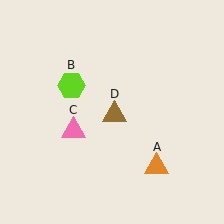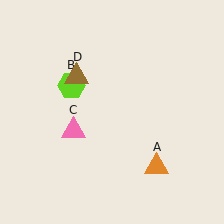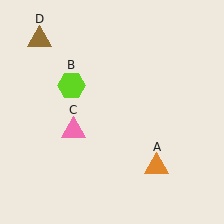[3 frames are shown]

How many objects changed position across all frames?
1 object changed position: brown triangle (object D).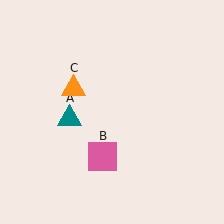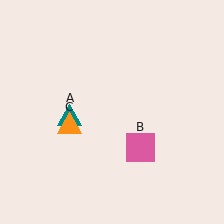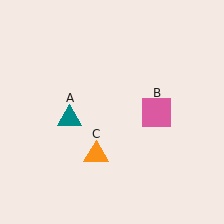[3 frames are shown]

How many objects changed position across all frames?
2 objects changed position: pink square (object B), orange triangle (object C).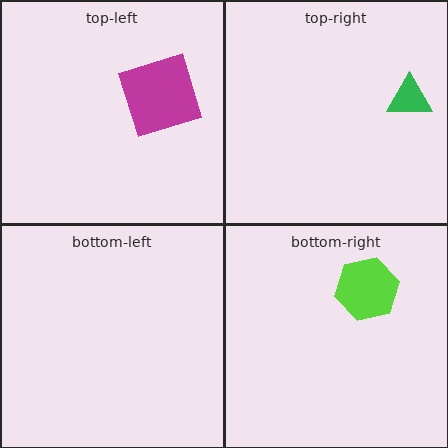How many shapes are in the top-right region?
1.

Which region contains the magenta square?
The top-left region.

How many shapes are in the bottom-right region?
1.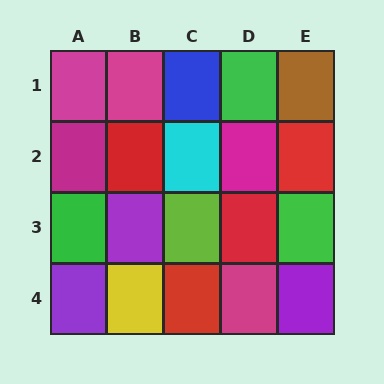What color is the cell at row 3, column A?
Green.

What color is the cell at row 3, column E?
Green.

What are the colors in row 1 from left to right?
Magenta, magenta, blue, green, brown.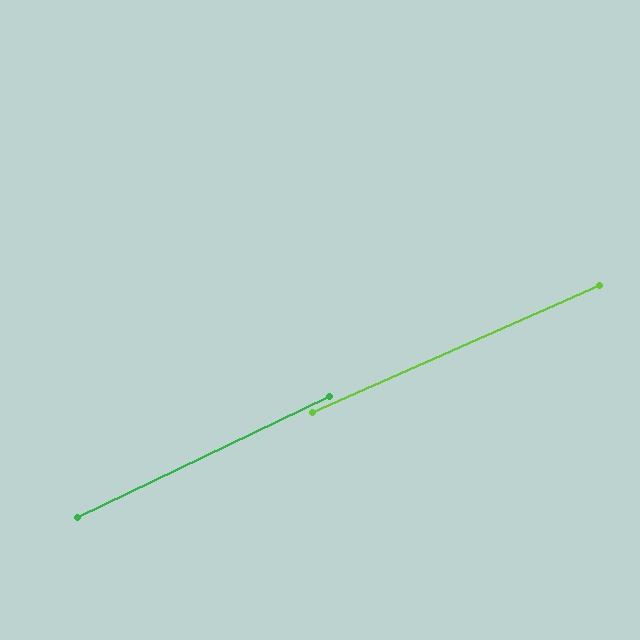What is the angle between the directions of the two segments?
Approximately 2 degrees.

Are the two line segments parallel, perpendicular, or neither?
Parallel — their directions differ by only 1.6°.